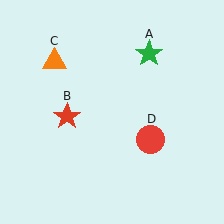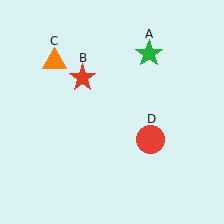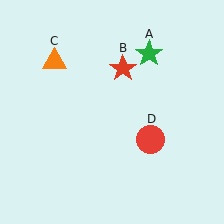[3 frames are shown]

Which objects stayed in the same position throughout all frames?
Green star (object A) and orange triangle (object C) and red circle (object D) remained stationary.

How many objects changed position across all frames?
1 object changed position: red star (object B).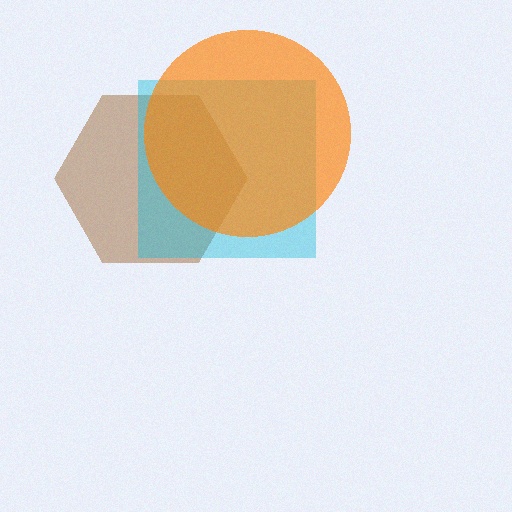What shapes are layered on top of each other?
The layered shapes are: a brown hexagon, a cyan square, an orange circle.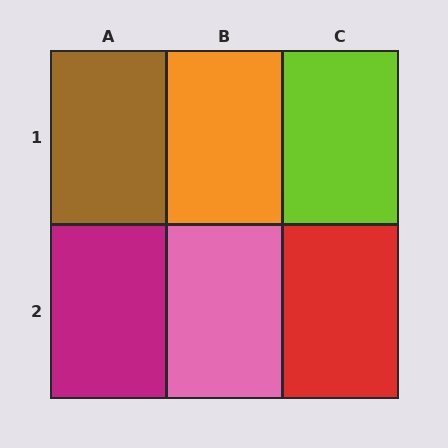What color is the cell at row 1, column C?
Lime.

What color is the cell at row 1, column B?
Orange.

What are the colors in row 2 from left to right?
Magenta, pink, red.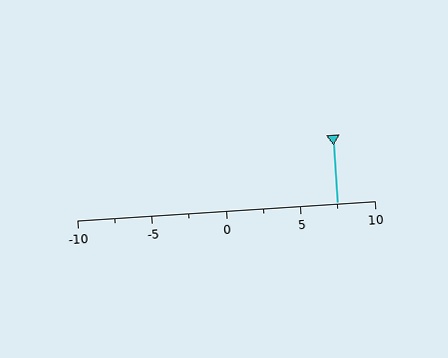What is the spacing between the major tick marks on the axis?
The major ticks are spaced 5 apart.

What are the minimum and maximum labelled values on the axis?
The axis runs from -10 to 10.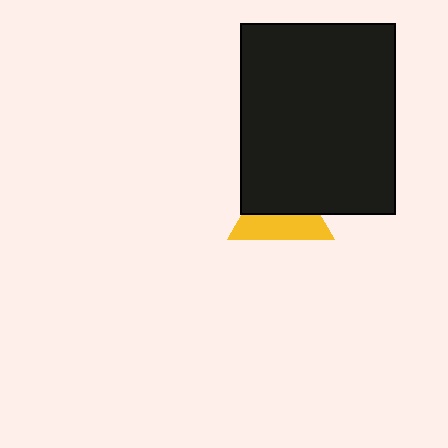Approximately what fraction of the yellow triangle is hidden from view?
Roughly 55% of the yellow triangle is hidden behind the black rectangle.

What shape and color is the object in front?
The object in front is a black rectangle.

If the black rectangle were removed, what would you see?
You would see the complete yellow triangle.